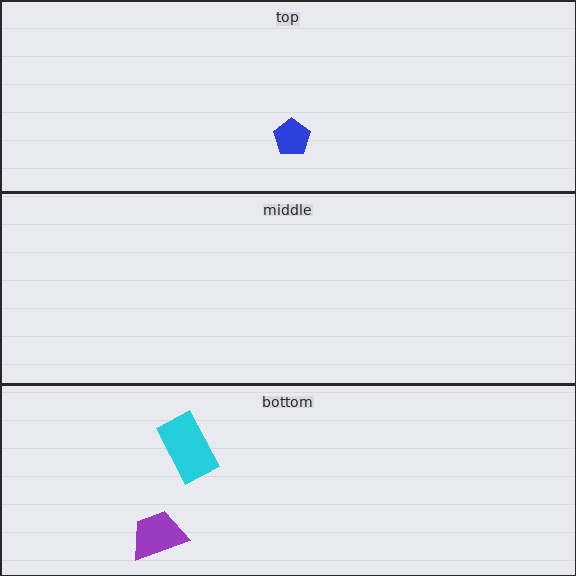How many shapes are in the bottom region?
2.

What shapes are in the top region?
The blue pentagon.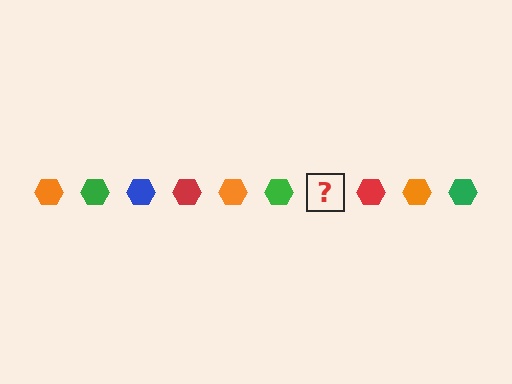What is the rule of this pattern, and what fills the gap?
The rule is that the pattern cycles through orange, green, blue, red hexagons. The gap should be filled with a blue hexagon.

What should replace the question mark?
The question mark should be replaced with a blue hexagon.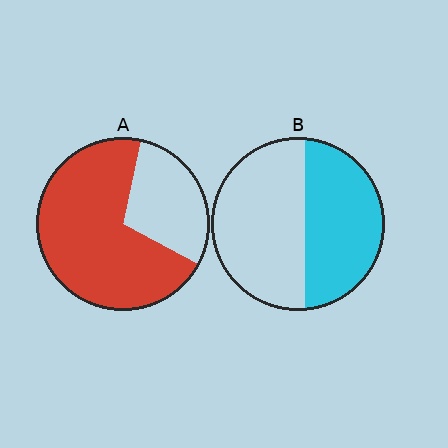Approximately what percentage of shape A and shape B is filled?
A is approximately 70% and B is approximately 45%.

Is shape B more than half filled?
No.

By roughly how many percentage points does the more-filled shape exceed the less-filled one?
By roughly 25 percentage points (A over B).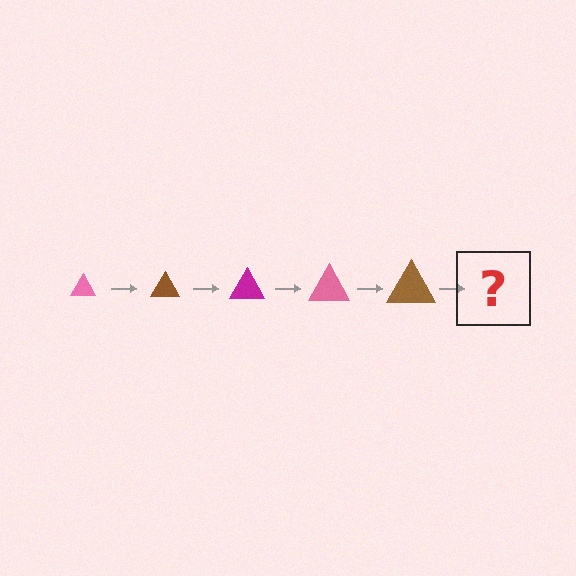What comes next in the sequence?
The next element should be a magenta triangle, larger than the previous one.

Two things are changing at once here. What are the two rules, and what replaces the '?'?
The two rules are that the triangle grows larger each step and the color cycles through pink, brown, and magenta. The '?' should be a magenta triangle, larger than the previous one.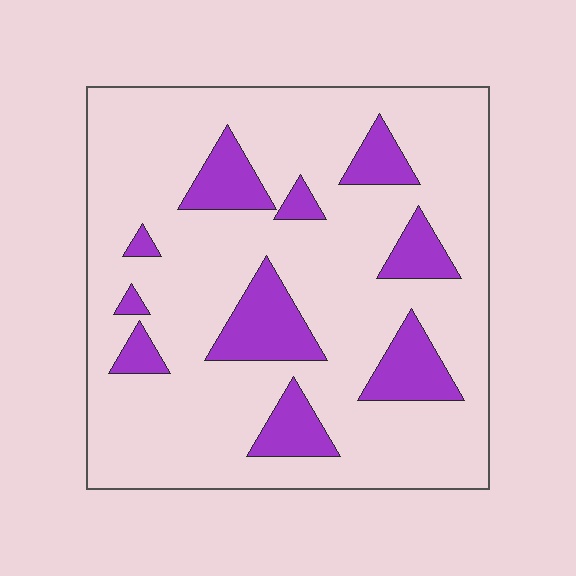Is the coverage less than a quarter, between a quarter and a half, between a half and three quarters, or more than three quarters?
Less than a quarter.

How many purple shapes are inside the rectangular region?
10.